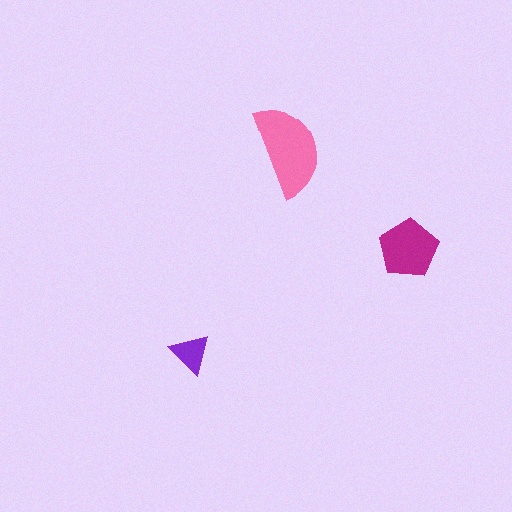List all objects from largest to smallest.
The pink semicircle, the magenta pentagon, the purple triangle.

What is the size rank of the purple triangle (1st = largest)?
3rd.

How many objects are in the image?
There are 3 objects in the image.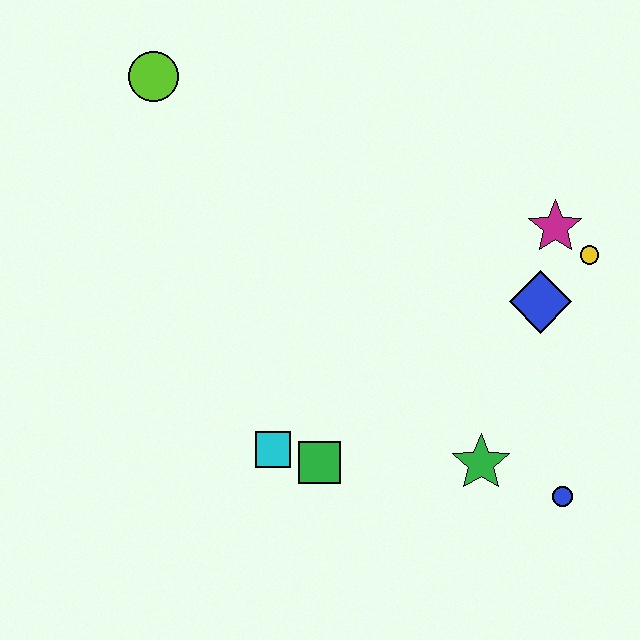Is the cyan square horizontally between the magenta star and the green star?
No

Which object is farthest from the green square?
The lime circle is farthest from the green square.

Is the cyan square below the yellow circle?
Yes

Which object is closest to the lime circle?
The cyan square is closest to the lime circle.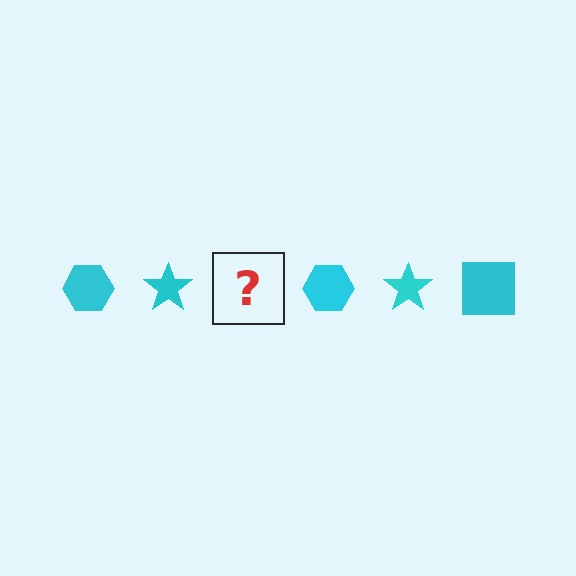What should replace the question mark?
The question mark should be replaced with a cyan square.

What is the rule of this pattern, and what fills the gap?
The rule is that the pattern cycles through hexagon, star, square shapes in cyan. The gap should be filled with a cyan square.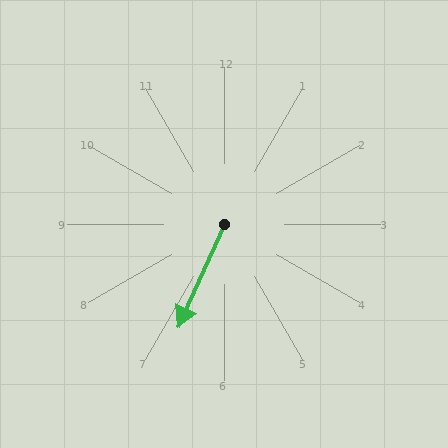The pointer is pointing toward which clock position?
Roughly 7 o'clock.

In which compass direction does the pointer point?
Southwest.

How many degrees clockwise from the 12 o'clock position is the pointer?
Approximately 204 degrees.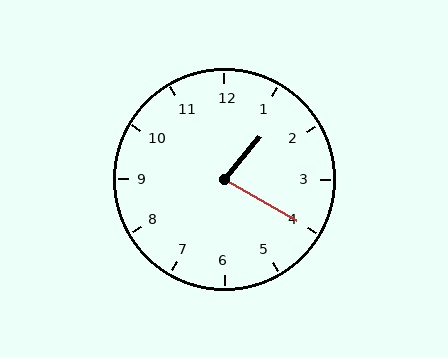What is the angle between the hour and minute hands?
Approximately 80 degrees.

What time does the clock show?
1:20.